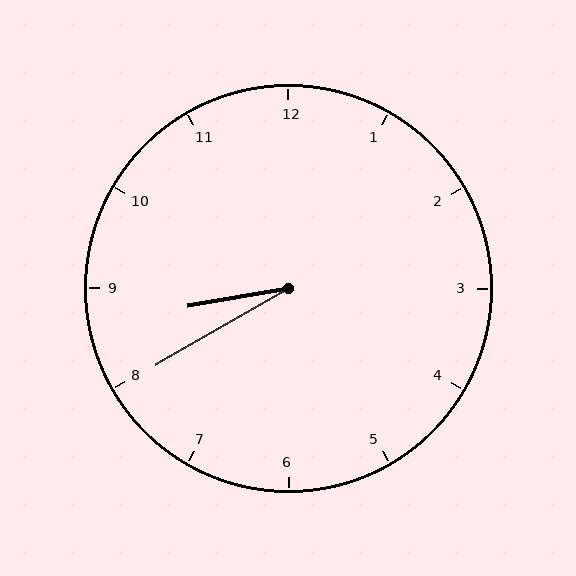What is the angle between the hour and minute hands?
Approximately 20 degrees.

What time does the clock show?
8:40.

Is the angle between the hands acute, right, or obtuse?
It is acute.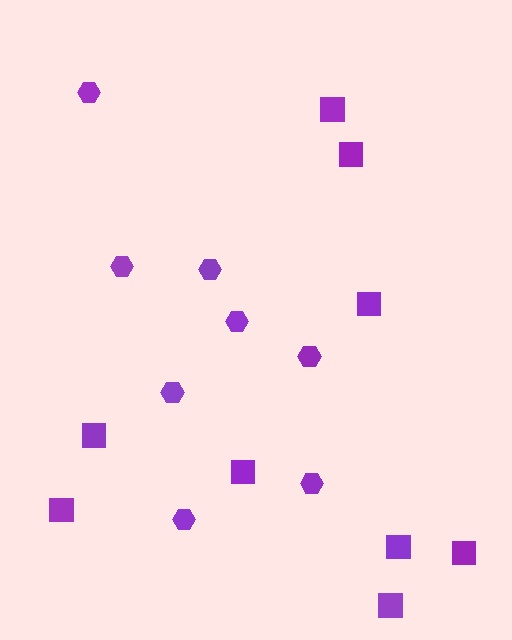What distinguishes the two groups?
There are 2 groups: one group of hexagons (8) and one group of squares (9).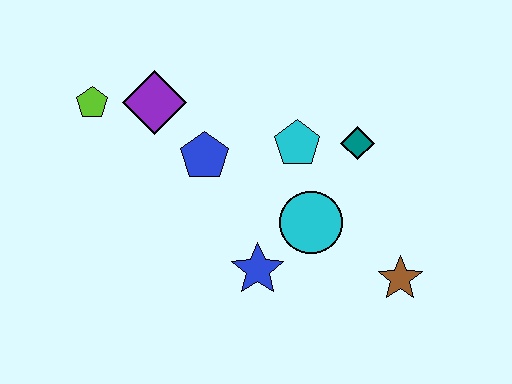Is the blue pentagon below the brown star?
No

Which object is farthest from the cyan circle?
The lime pentagon is farthest from the cyan circle.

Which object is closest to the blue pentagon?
The purple diamond is closest to the blue pentagon.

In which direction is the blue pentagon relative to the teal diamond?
The blue pentagon is to the left of the teal diamond.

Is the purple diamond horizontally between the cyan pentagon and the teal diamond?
No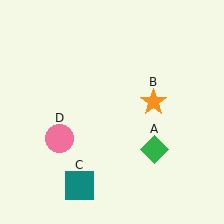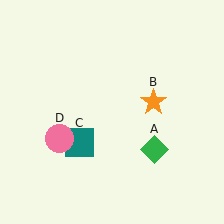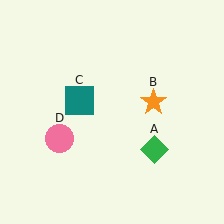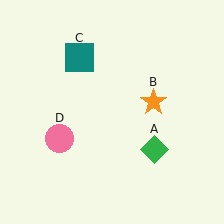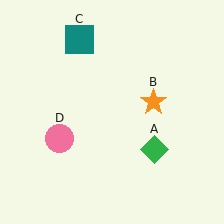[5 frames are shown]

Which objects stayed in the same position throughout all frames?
Green diamond (object A) and orange star (object B) and pink circle (object D) remained stationary.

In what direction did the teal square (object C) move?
The teal square (object C) moved up.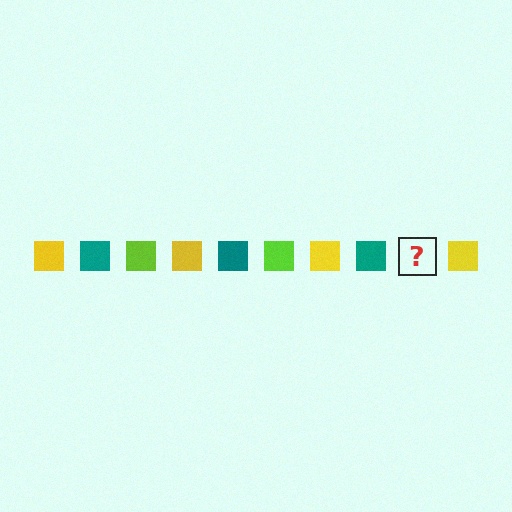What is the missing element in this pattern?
The missing element is a lime square.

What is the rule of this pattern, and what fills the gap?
The rule is that the pattern cycles through yellow, teal, lime squares. The gap should be filled with a lime square.